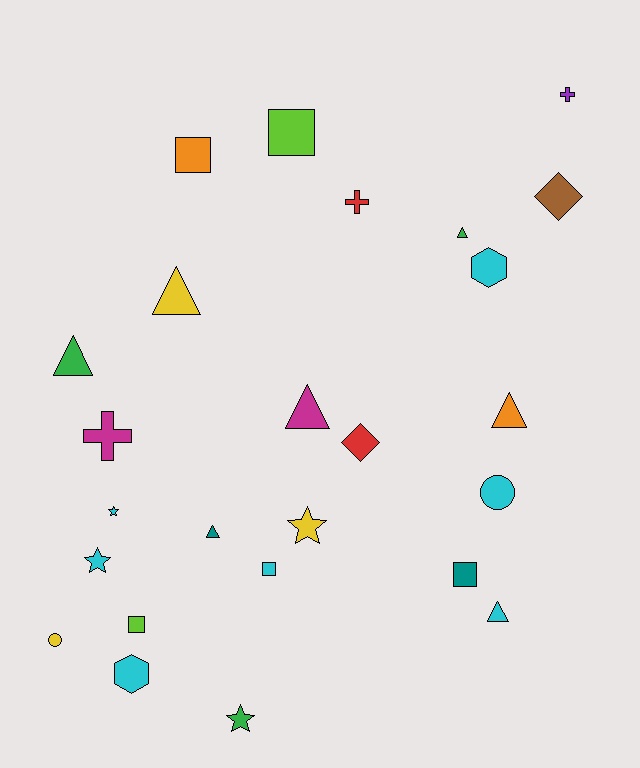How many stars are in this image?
There are 4 stars.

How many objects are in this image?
There are 25 objects.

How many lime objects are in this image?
There are 2 lime objects.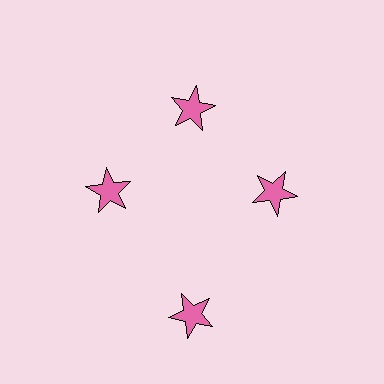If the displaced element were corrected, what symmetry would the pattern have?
It would have 4-fold rotational symmetry — the pattern would map onto itself every 90 degrees.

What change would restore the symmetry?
The symmetry would be restored by moving it inward, back onto the ring so that all 4 stars sit at equal angles and equal distance from the center.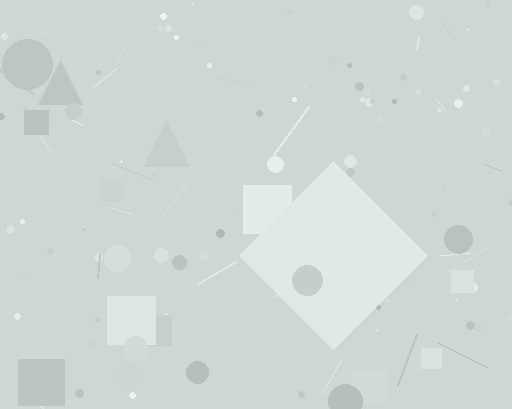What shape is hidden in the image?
A diamond is hidden in the image.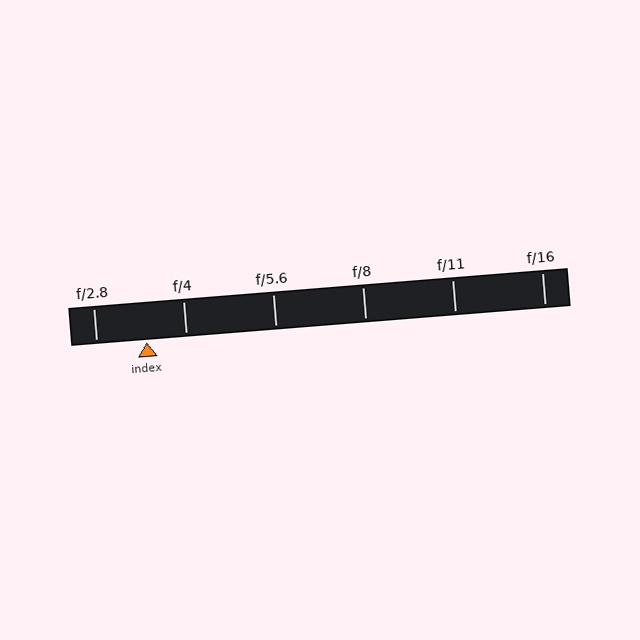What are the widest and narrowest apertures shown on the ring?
The widest aperture shown is f/2.8 and the narrowest is f/16.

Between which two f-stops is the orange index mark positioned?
The index mark is between f/2.8 and f/4.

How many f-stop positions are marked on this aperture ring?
There are 6 f-stop positions marked.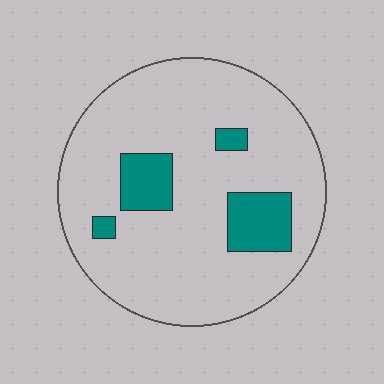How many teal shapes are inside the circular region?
4.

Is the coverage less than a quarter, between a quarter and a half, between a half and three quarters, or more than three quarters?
Less than a quarter.